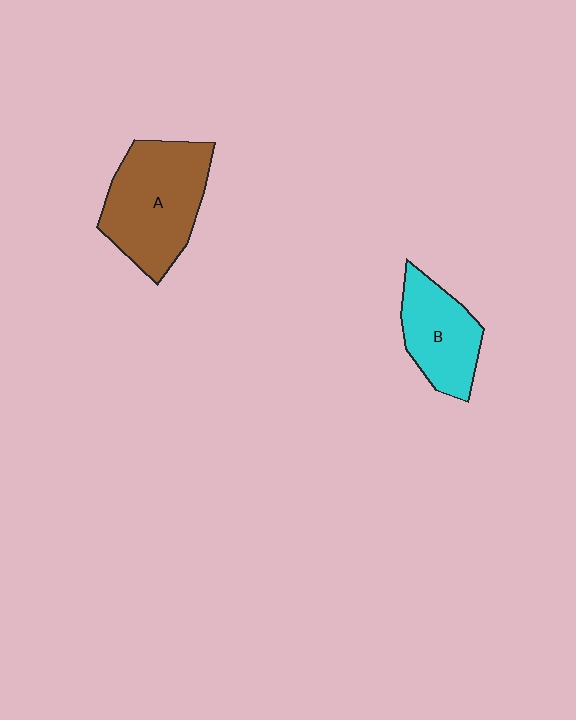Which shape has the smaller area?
Shape B (cyan).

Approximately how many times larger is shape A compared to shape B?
Approximately 1.5 times.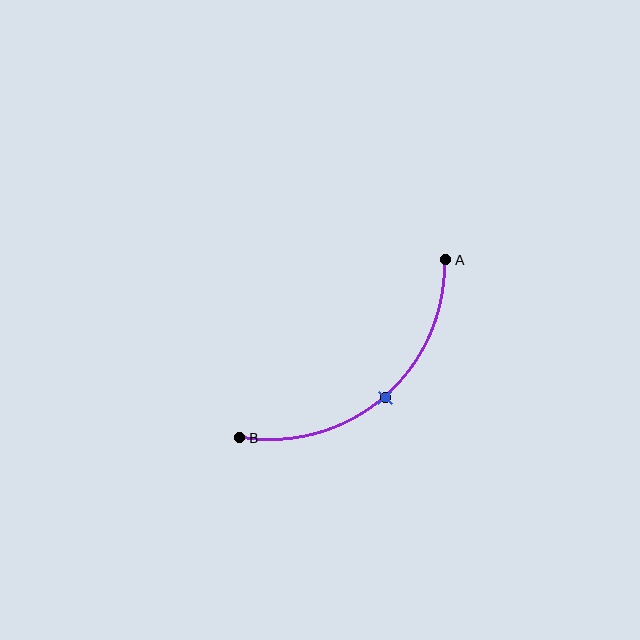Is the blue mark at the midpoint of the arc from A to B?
Yes. The blue mark lies on the arc at equal arc-length from both A and B — it is the arc midpoint.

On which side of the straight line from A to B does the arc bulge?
The arc bulges below and to the right of the straight line connecting A and B.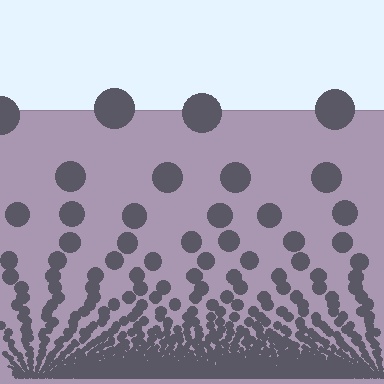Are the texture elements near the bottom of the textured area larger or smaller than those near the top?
Smaller. The gradient is inverted — elements near the bottom are smaller and denser.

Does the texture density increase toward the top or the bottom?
Density increases toward the bottom.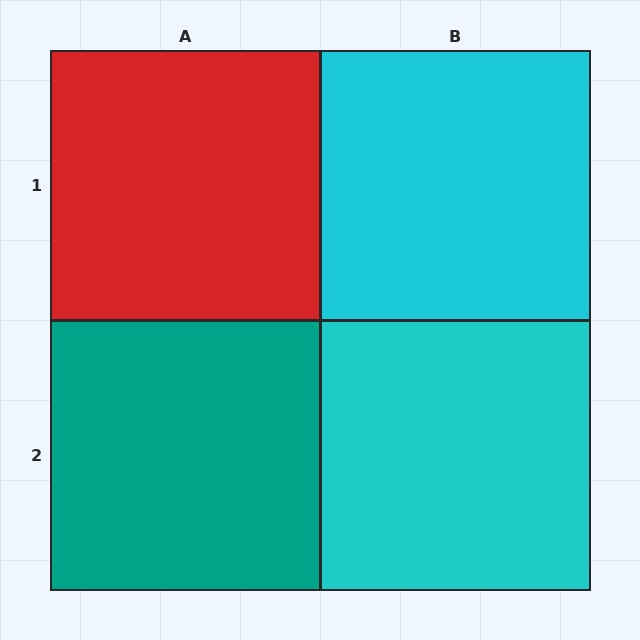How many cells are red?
1 cell is red.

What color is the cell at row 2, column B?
Cyan.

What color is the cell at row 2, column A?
Teal.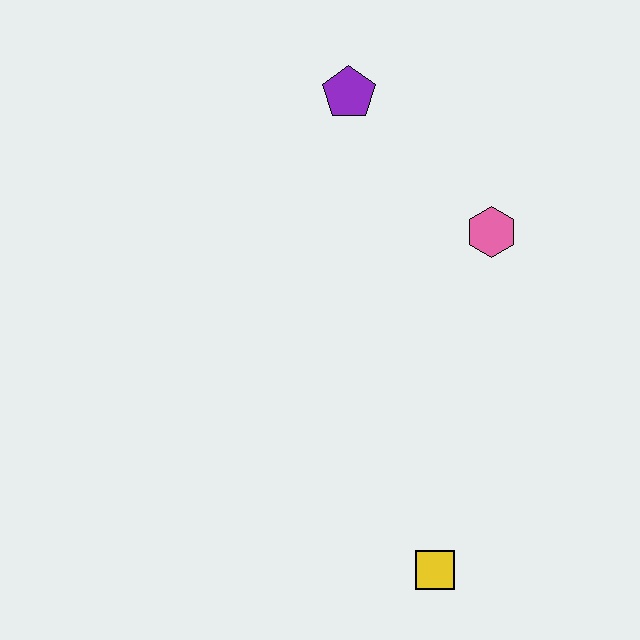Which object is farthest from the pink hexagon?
The yellow square is farthest from the pink hexagon.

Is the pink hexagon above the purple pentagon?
No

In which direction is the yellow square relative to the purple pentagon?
The yellow square is below the purple pentagon.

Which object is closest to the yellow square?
The pink hexagon is closest to the yellow square.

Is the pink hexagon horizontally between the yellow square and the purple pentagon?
No